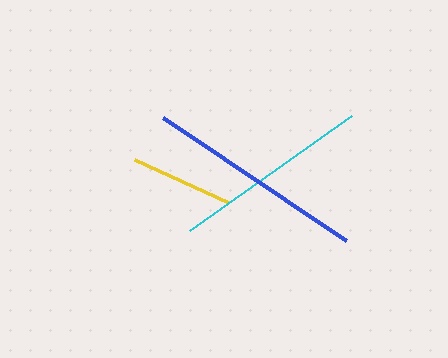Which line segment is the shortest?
The yellow line is the shortest at approximately 104 pixels.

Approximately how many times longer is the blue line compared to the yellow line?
The blue line is approximately 2.1 times the length of the yellow line.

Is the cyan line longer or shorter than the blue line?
The blue line is longer than the cyan line.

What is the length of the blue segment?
The blue segment is approximately 221 pixels long.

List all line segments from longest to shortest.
From longest to shortest: blue, cyan, yellow.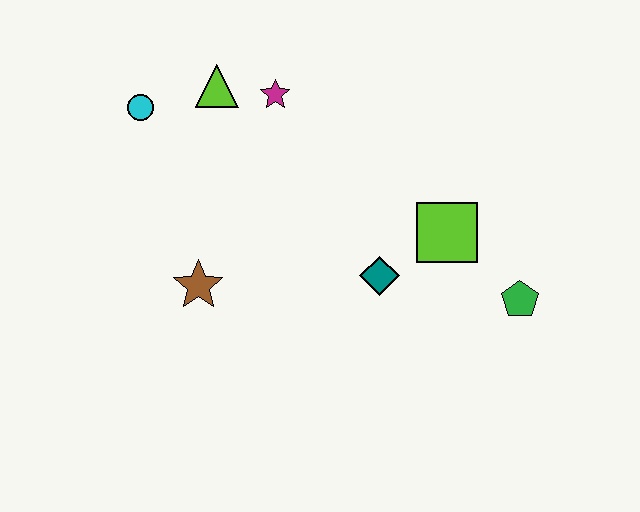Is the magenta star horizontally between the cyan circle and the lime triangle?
No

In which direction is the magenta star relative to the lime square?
The magenta star is to the left of the lime square.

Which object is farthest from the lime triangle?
The green pentagon is farthest from the lime triangle.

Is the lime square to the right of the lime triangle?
Yes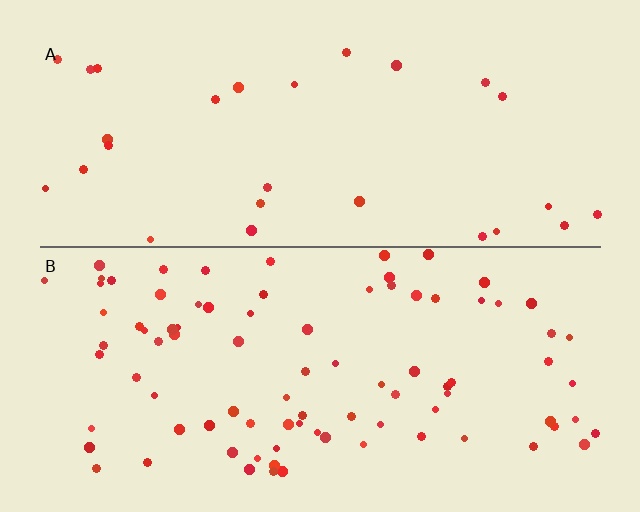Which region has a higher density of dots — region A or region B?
B (the bottom).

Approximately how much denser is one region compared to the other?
Approximately 3.1× — region B over region A.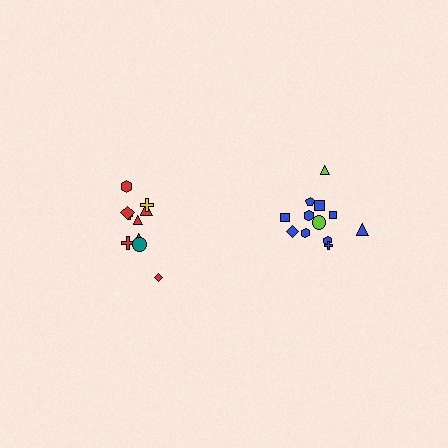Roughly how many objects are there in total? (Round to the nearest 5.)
Roughly 20 objects in total.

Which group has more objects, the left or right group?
The right group.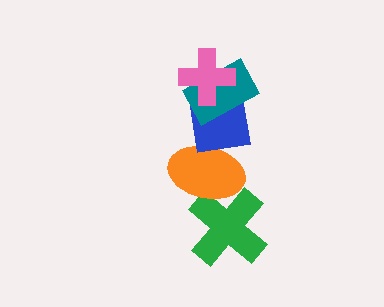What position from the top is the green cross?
The green cross is 5th from the top.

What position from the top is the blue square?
The blue square is 3rd from the top.